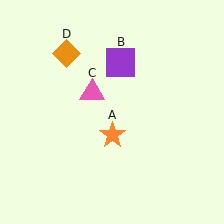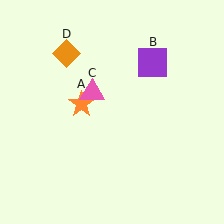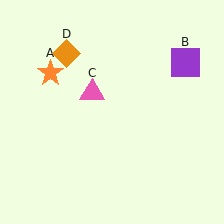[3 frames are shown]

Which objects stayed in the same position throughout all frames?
Pink triangle (object C) and orange diamond (object D) remained stationary.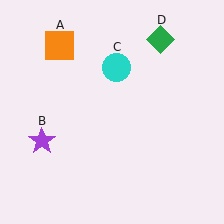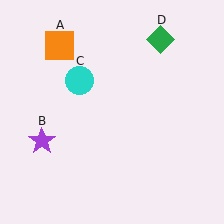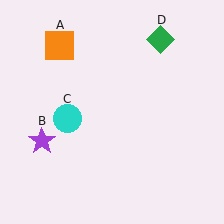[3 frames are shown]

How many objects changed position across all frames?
1 object changed position: cyan circle (object C).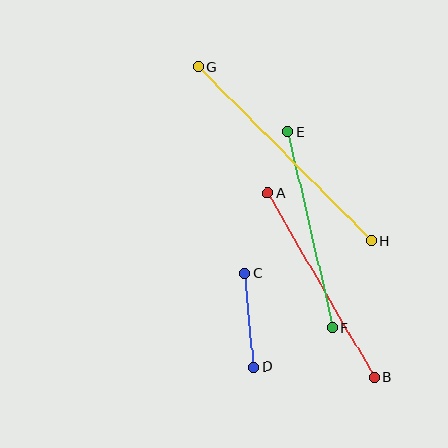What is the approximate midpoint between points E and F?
The midpoint is at approximately (310, 230) pixels.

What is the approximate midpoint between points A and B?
The midpoint is at approximately (321, 285) pixels.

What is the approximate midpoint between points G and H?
The midpoint is at approximately (285, 154) pixels.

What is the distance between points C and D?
The distance is approximately 94 pixels.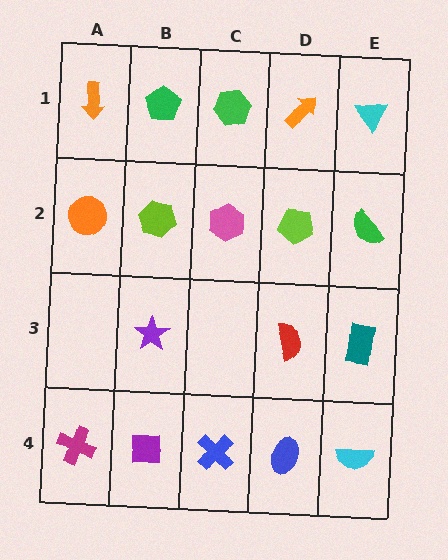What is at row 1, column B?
A green pentagon.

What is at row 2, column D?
A lime pentagon.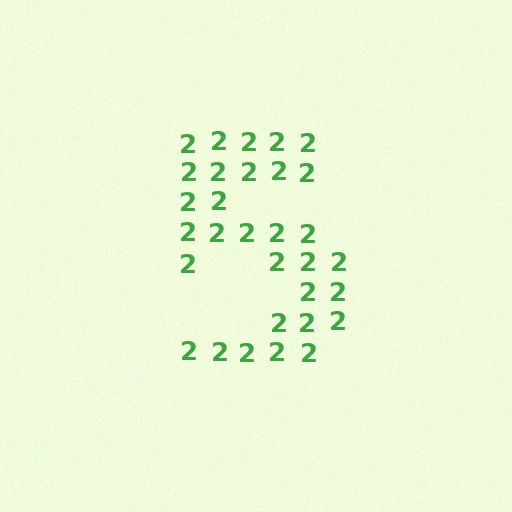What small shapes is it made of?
It is made of small digit 2's.